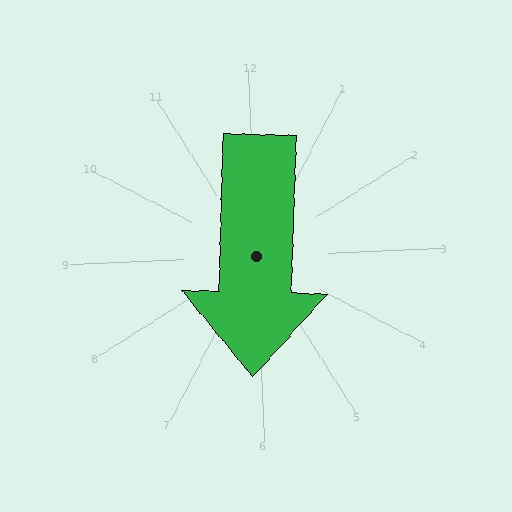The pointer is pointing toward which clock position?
Roughly 6 o'clock.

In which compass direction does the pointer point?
South.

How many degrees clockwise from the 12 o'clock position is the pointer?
Approximately 184 degrees.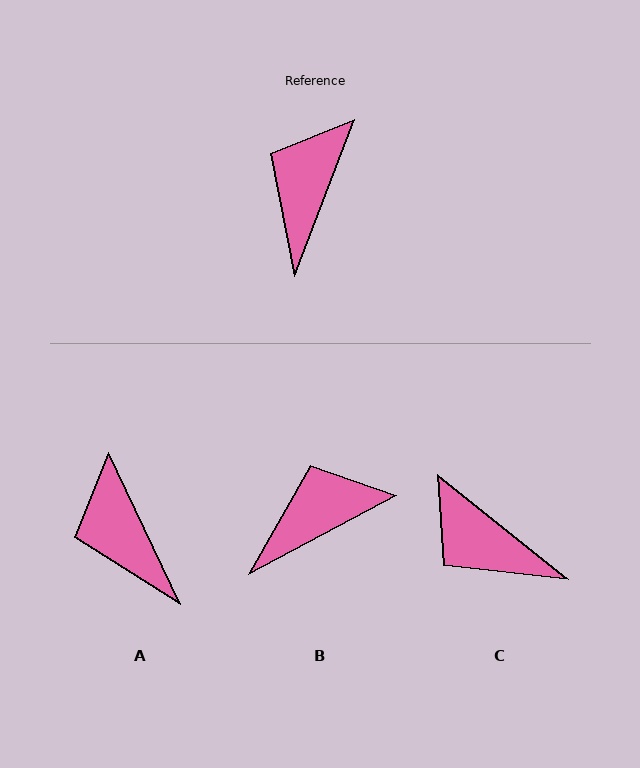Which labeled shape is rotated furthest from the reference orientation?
C, about 72 degrees away.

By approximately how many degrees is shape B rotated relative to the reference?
Approximately 41 degrees clockwise.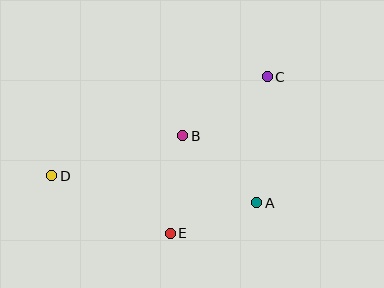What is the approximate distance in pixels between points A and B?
The distance between A and B is approximately 100 pixels.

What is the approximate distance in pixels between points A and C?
The distance between A and C is approximately 127 pixels.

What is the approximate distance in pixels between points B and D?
The distance between B and D is approximately 137 pixels.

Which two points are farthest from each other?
Points C and D are farthest from each other.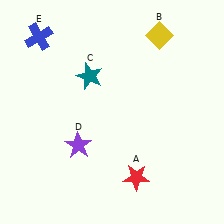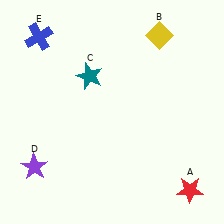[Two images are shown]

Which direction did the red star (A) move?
The red star (A) moved right.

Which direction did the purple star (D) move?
The purple star (D) moved left.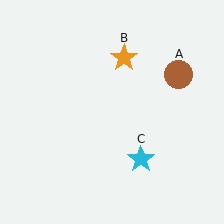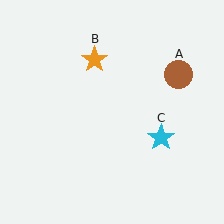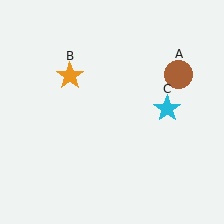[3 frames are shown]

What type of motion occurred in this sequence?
The orange star (object B), cyan star (object C) rotated counterclockwise around the center of the scene.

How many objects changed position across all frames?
2 objects changed position: orange star (object B), cyan star (object C).